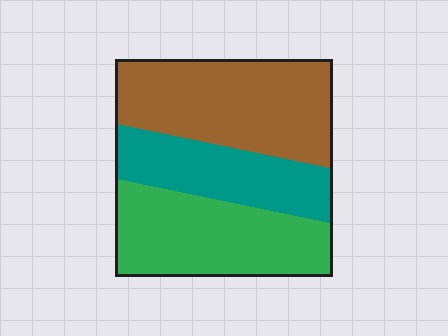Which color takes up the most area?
Brown, at roughly 40%.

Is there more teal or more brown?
Brown.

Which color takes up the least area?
Teal, at roughly 25%.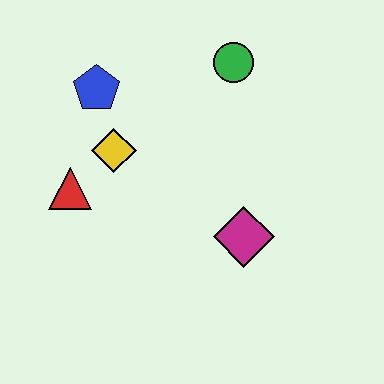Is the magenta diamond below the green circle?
Yes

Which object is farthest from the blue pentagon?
The magenta diamond is farthest from the blue pentagon.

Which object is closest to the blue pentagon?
The yellow diamond is closest to the blue pentagon.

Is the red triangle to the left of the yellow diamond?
Yes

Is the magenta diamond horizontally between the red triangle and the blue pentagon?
No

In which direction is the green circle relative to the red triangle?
The green circle is to the right of the red triangle.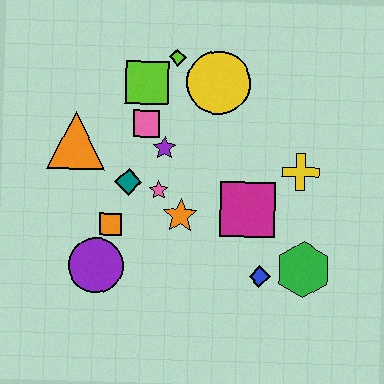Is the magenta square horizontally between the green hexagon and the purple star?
Yes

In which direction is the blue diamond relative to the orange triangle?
The blue diamond is to the right of the orange triangle.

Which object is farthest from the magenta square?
The orange triangle is farthest from the magenta square.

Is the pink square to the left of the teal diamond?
No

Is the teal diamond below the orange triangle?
Yes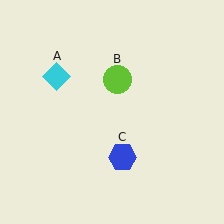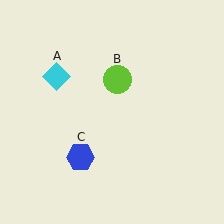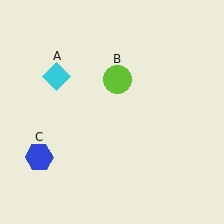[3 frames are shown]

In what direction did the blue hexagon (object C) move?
The blue hexagon (object C) moved left.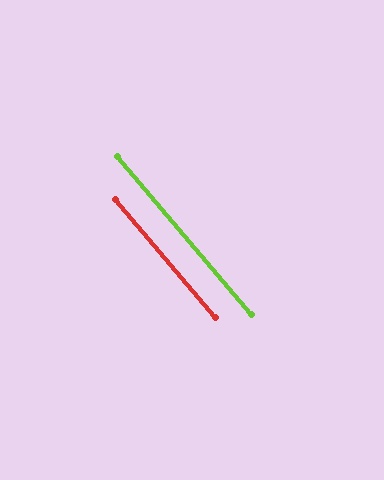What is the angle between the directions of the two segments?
Approximately 0 degrees.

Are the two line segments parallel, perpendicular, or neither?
Parallel — their directions differ by only 0.2°.